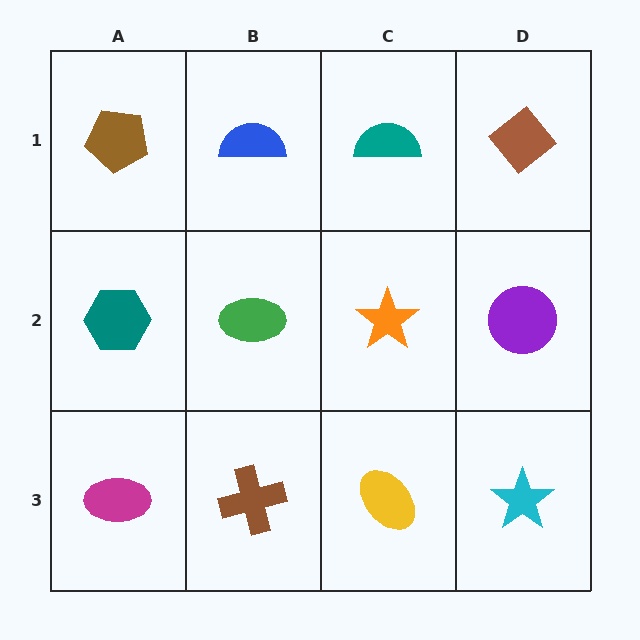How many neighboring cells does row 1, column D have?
2.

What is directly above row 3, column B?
A green ellipse.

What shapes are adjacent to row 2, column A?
A brown pentagon (row 1, column A), a magenta ellipse (row 3, column A), a green ellipse (row 2, column B).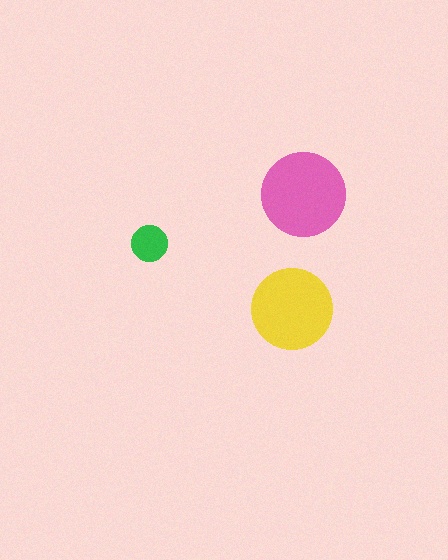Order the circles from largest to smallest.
the pink one, the yellow one, the green one.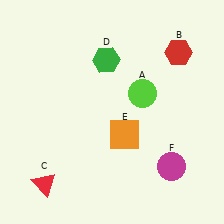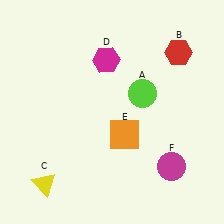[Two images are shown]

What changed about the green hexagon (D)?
In Image 1, D is green. In Image 2, it changed to magenta.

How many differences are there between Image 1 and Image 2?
There are 2 differences between the two images.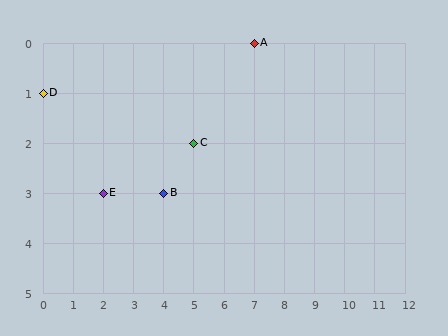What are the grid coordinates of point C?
Point C is at grid coordinates (5, 2).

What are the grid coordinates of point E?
Point E is at grid coordinates (2, 3).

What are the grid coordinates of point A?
Point A is at grid coordinates (7, 0).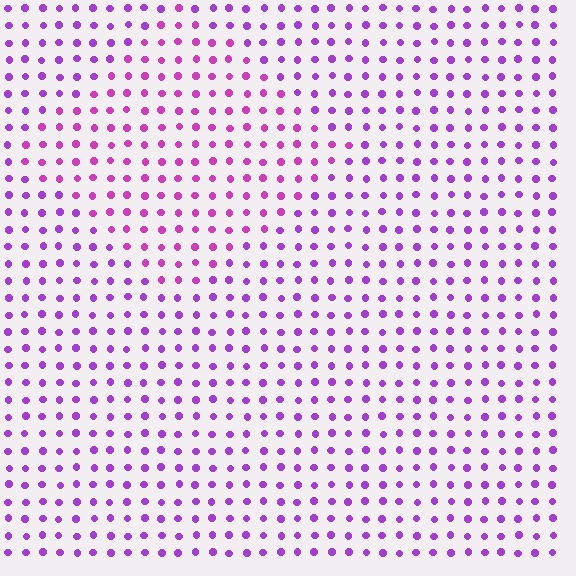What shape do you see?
I see a diamond.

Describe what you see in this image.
The image is filled with small purple elements in a uniform arrangement. A diamond-shaped region is visible where the elements are tinted to a slightly different hue, forming a subtle color boundary.